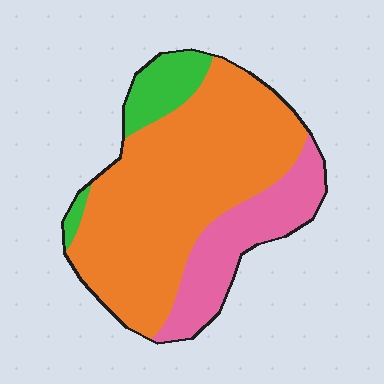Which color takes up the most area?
Orange, at roughly 65%.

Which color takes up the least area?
Green, at roughly 10%.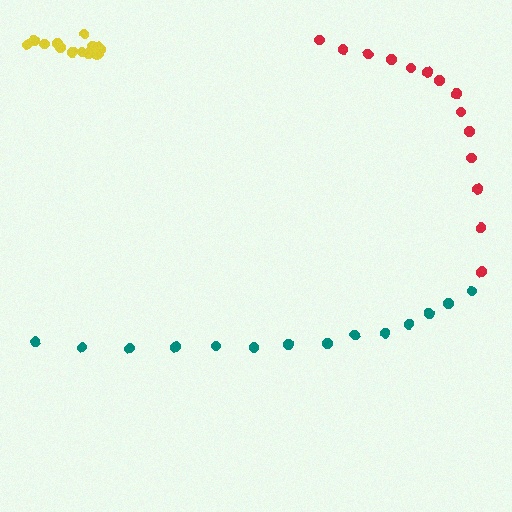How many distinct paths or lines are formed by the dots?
There are 3 distinct paths.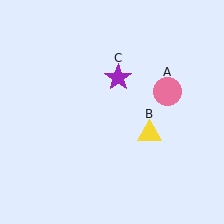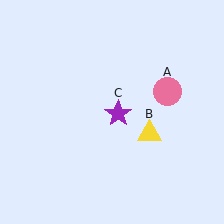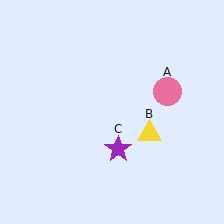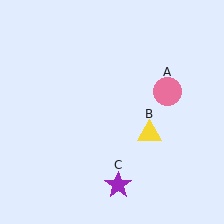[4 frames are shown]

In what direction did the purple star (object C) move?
The purple star (object C) moved down.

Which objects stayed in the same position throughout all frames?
Pink circle (object A) and yellow triangle (object B) remained stationary.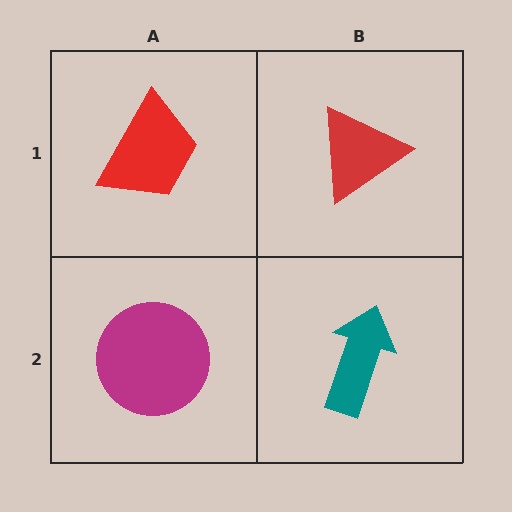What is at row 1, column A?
A red trapezoid.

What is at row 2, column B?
A teal arrow.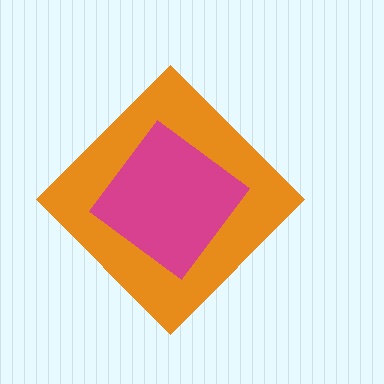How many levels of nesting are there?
2.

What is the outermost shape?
The orange diamond.